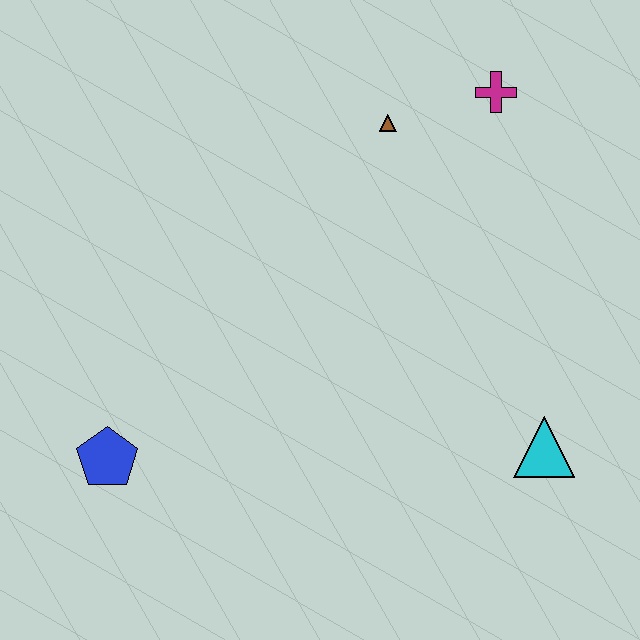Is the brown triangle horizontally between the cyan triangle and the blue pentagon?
Yes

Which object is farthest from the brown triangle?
The blue pentagon is farthest from the brown triangle.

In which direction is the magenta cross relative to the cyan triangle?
The magenta cross is above the cyan triangle.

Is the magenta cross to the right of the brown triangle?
Yes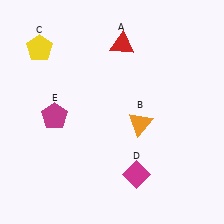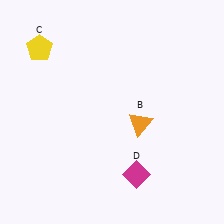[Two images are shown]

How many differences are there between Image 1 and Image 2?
There are 2 differences between the two images.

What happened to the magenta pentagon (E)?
The magenta pentagon (E) was removed in Image 2. It was in the bottom-left area of Image 1.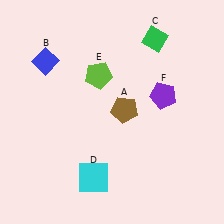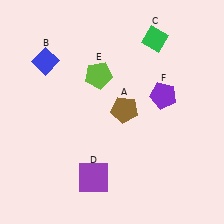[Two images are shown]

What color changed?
The square (D) changed from cyan in Image 1 to purple in Image 2.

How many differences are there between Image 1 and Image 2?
There is 1 difference between the two images.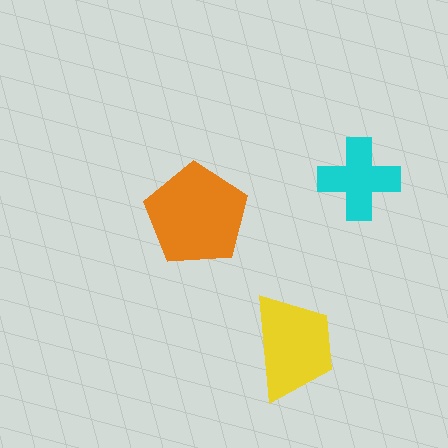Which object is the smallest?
The cyan cross.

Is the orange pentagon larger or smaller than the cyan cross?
Larger.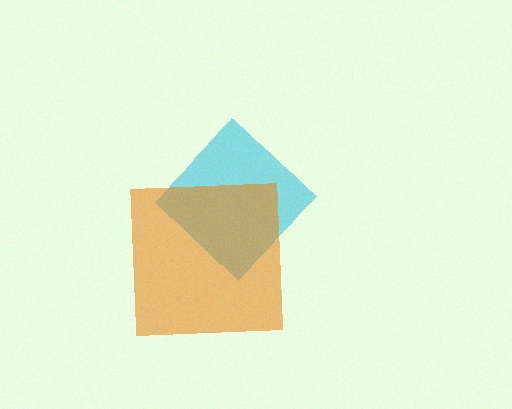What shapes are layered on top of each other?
The layered shapes are: a cyan diamond, an orange square.